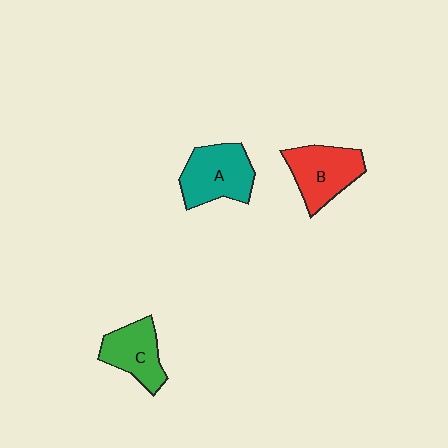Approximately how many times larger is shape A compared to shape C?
Approximately 1.2 times.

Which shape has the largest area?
Shape A (teal).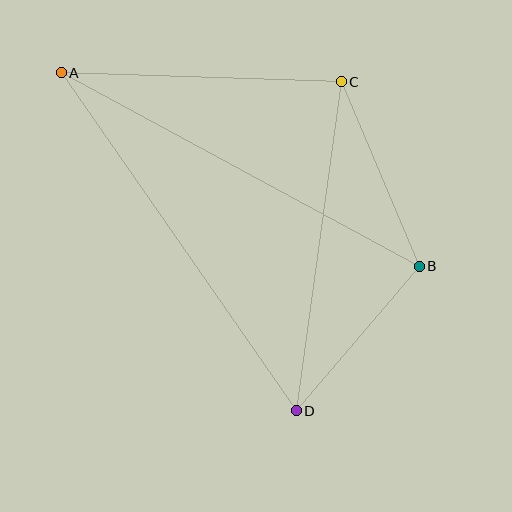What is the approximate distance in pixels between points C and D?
The distance between C and D is approximately 332 pixels.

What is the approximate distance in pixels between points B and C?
The distance between B and C is approximately 200 pixels.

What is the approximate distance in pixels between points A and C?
The distance between A and C is approximately 280 pixels.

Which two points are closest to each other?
Points B and D are closest to each other.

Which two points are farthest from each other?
Points A and D are farthest from each other.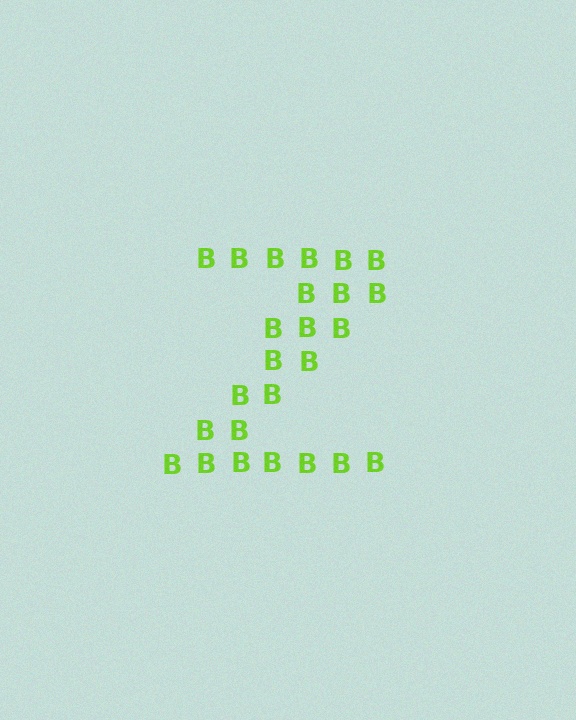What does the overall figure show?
The overall figure shows the letter Z.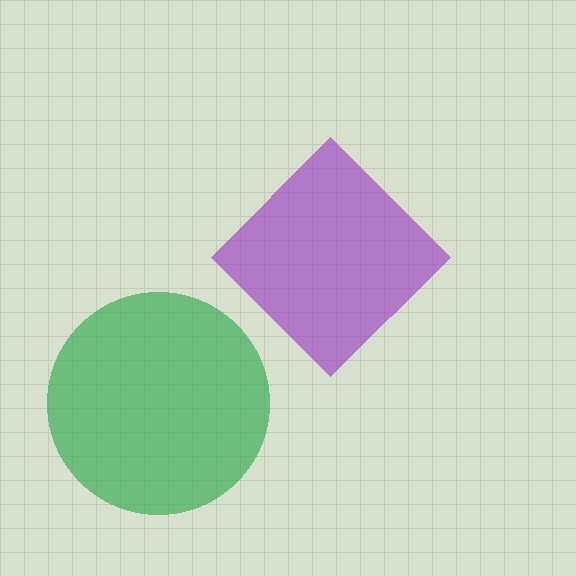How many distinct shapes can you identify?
There are 2 distinct shapes: a green circle, a purple diamond.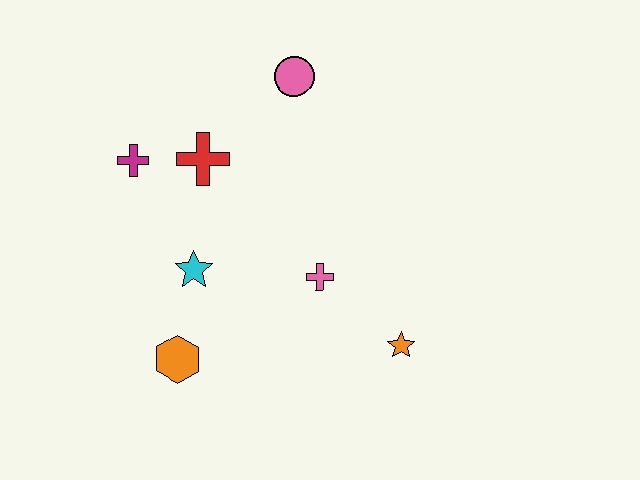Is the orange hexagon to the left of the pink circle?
Yes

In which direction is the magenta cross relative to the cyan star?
The magenta cross is above the cyan star.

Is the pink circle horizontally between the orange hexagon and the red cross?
No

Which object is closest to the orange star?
The pink cross is closest to the orange star.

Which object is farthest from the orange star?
The magenta cross is farthest from the orange star.